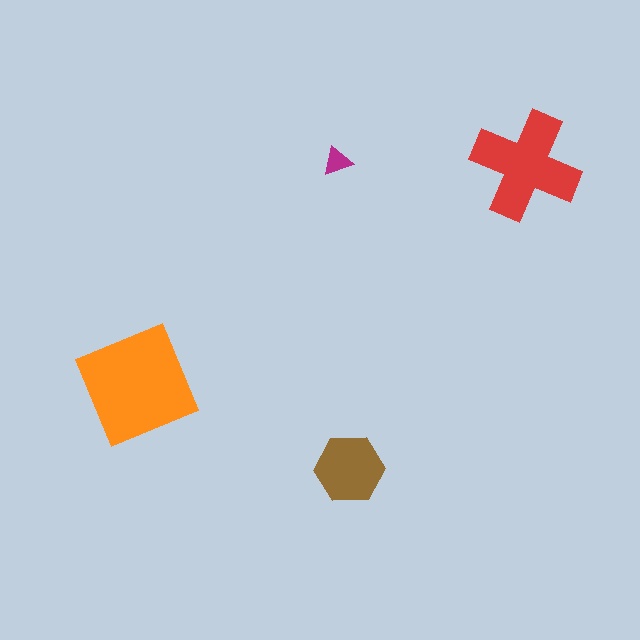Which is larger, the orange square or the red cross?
The orange square.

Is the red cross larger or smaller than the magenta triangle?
Larger.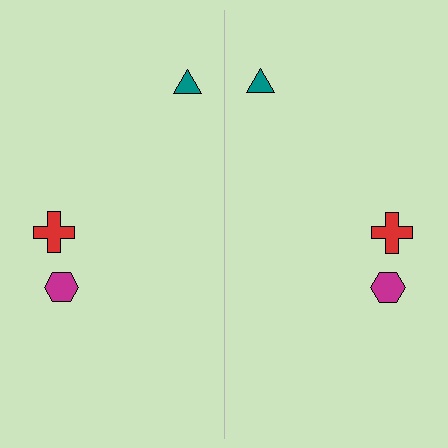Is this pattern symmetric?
Yes, this pattern has bilateral (reflection) symmetry.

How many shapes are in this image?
There are 6 shapes in this image.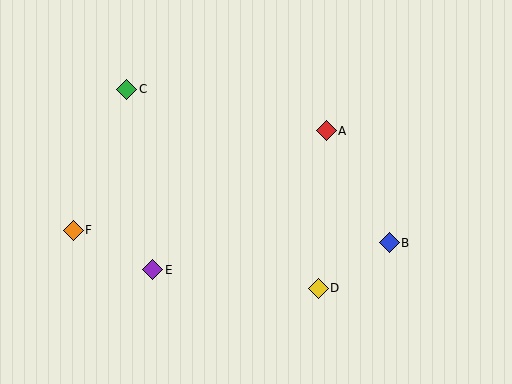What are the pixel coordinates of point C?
Point C is at (127, 89).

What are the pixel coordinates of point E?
Point E is at (153, 270).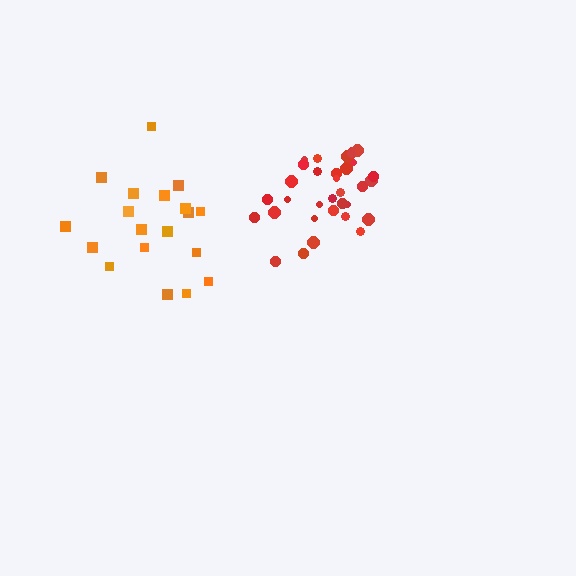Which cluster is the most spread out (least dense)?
Orange.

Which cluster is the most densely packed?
Red.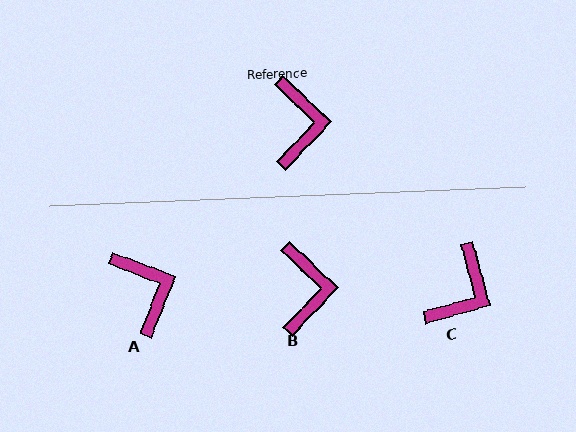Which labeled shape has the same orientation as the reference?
B.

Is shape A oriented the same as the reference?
No, it is off by about 23 degrees.